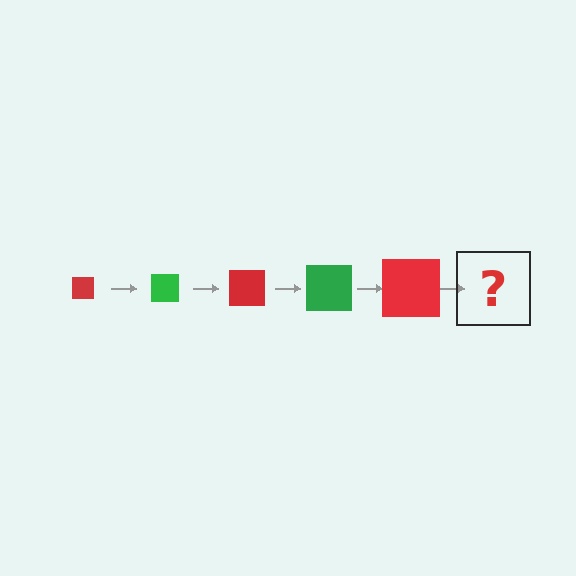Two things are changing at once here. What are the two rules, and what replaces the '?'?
The two rules are that the square grows larger each step and the color cycles through red and green. The '?' should be a green square, larger than the previous one.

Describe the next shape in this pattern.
It should be a green square, larger than the previous one.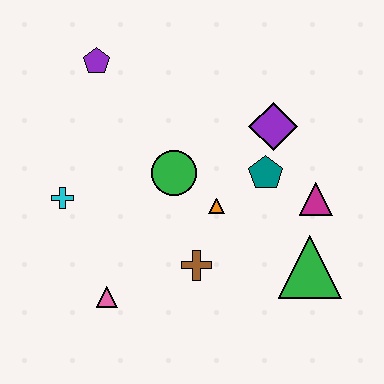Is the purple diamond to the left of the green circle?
No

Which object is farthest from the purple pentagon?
The green triangle is farthest from the purple pentagon.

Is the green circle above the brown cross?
Yes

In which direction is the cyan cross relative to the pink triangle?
The cyan cross is above the pink triangle.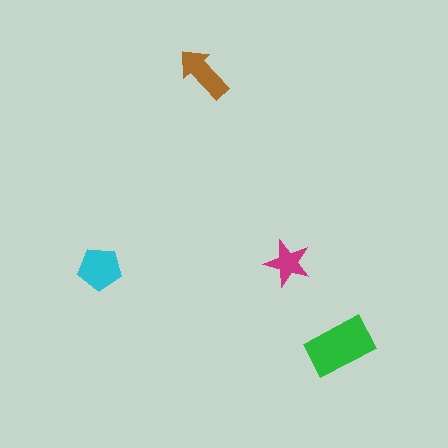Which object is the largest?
The green rectangle.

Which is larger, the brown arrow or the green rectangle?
The green rectangle.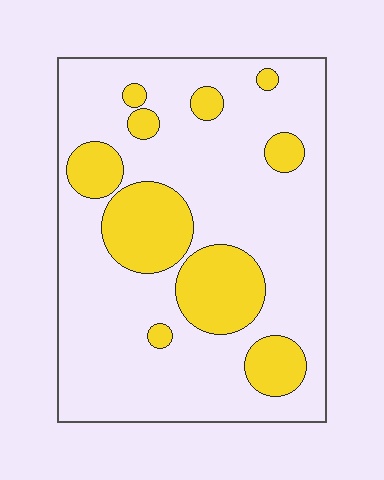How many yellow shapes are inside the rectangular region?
10.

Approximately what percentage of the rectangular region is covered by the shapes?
Approximately 25%.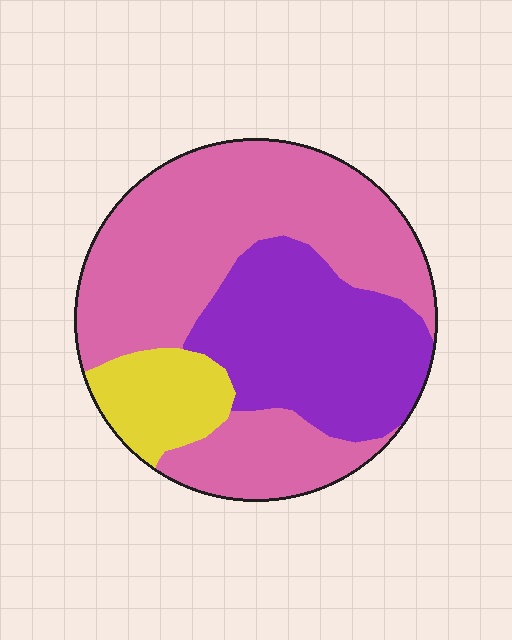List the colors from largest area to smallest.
From largest to smallest: pink, purple, yellow.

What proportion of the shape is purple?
Purple takes up between a quarter and a half of the shape.